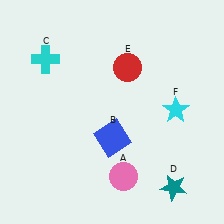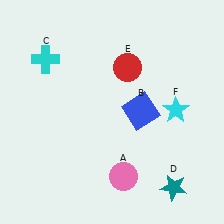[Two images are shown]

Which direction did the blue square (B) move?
The blue square (B) moved right.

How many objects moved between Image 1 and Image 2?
1 object moved between the two images.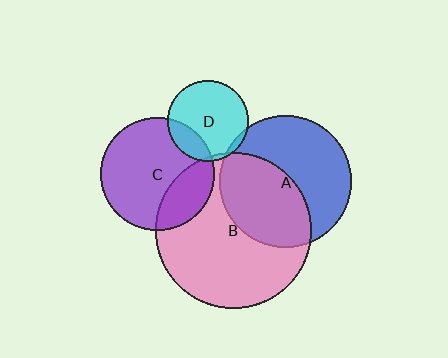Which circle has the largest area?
Circle B (pink).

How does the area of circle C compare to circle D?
Approximately 1.9 times.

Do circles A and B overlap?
Yes.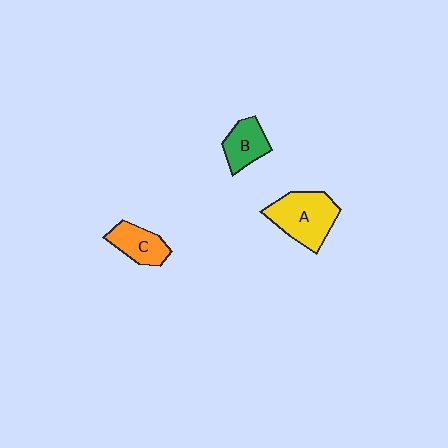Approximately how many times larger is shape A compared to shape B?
Approximately 1.7 times.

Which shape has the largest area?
Shape A (yellow).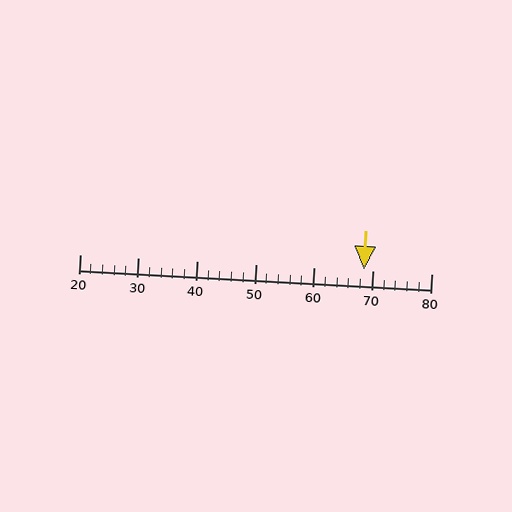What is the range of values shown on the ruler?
The ruler shows values from 20 to 80.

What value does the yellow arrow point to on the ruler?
The yellow arrow points to approximately 68.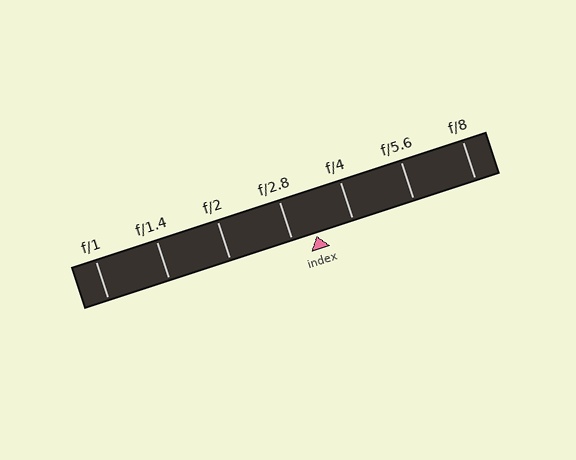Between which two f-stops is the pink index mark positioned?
The index mark is between f/2.8 and f/4.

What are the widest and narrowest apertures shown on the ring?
The widest aperture shown is f/1 and the narrowest is f/8.